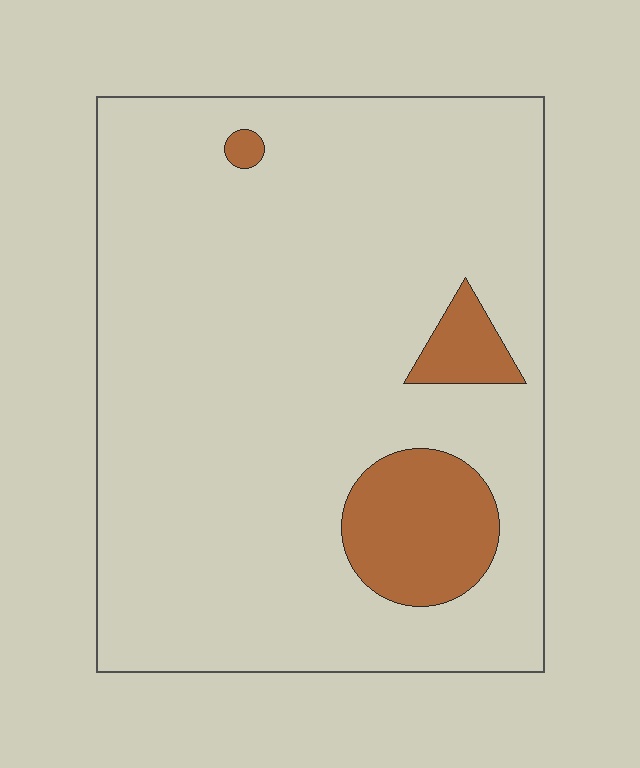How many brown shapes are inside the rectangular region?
3.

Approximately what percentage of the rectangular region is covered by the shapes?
Approximately 10%.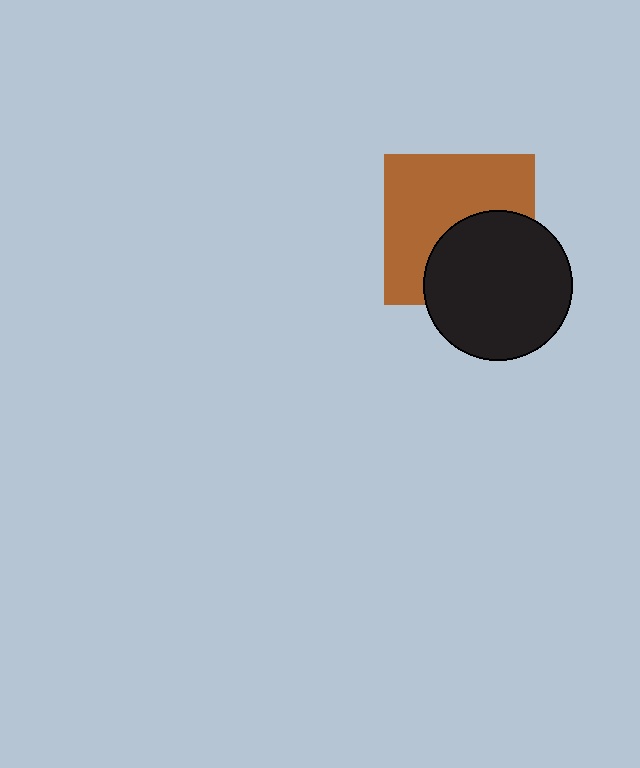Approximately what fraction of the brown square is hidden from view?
Roughly 41% of the brown square is hidden behind the black circle.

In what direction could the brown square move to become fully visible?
The brown square could move up. That would shift it out from behind the black circle entirely.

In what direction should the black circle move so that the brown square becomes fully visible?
The black circle should move down. That is the shortest direction to clear the overlap and leave the brown square fully visible.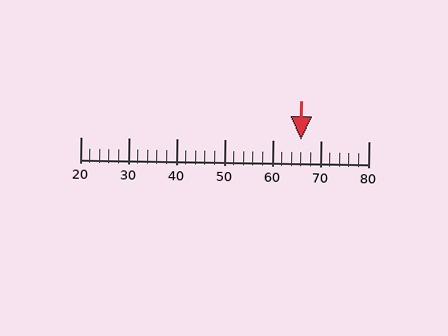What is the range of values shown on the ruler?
The ruler shows values from 20 to 80.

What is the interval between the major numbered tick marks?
The major tick marks are spaced 10 units apart.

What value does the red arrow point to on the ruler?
The red arrow points to approximately 66.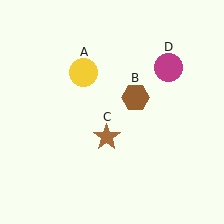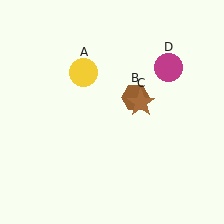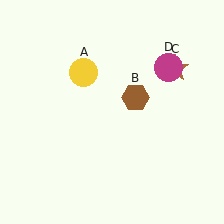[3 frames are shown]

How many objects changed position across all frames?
1 object changed position: brown star (object C).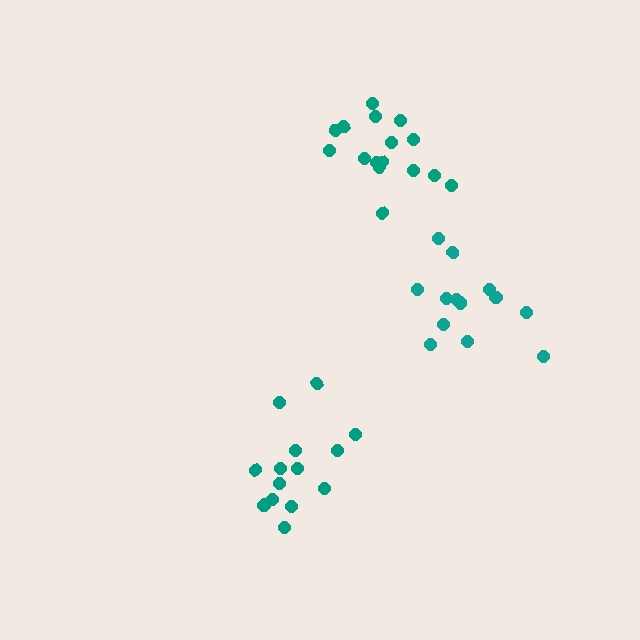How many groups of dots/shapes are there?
There are 3 groups.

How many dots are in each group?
Group 1: 15 dots, Group 2: 13 dots, Group 3: 16 dots (44 total).